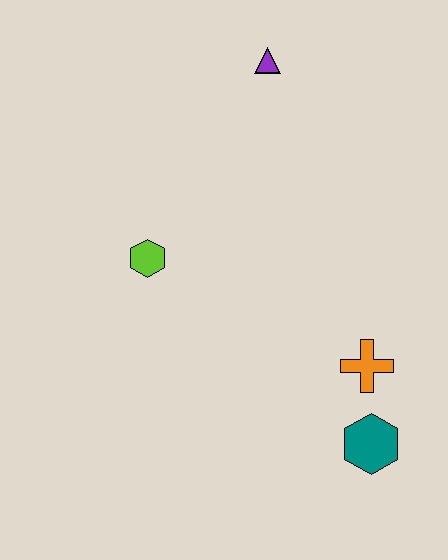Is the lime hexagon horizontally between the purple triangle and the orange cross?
No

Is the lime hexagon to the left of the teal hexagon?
Yes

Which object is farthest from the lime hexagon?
The teal hexagon is farthest from the lime hexagon.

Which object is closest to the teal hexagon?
The orange cross is closest to the teal hexagon.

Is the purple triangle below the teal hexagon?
No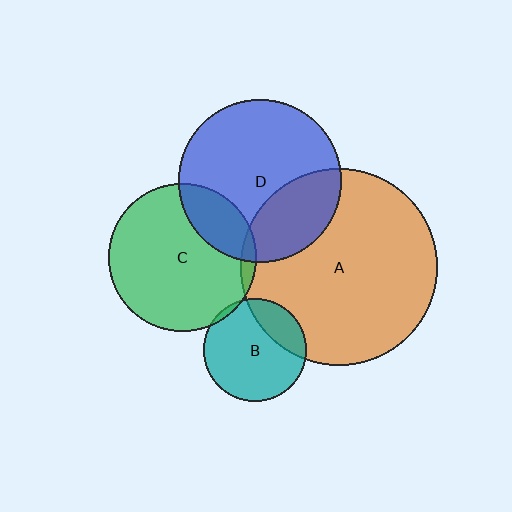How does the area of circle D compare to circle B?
Approximately 2.5 times.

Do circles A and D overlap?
Yes.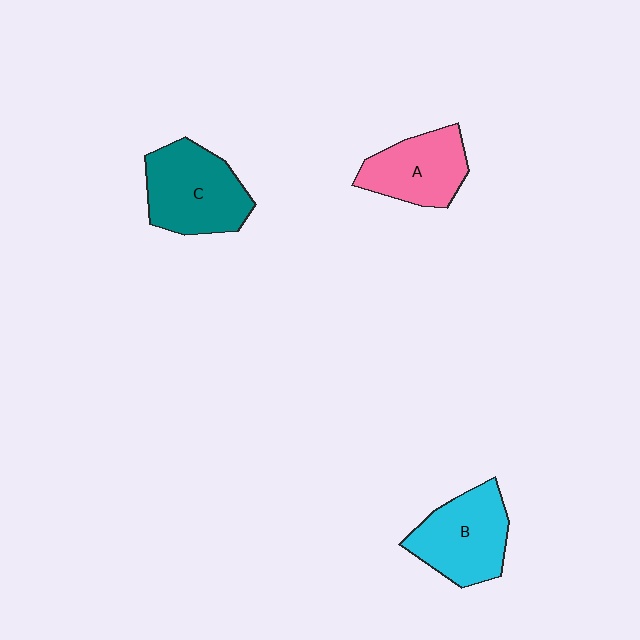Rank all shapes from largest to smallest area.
From largest to smallest: C (teal), B (cyan), A (pink).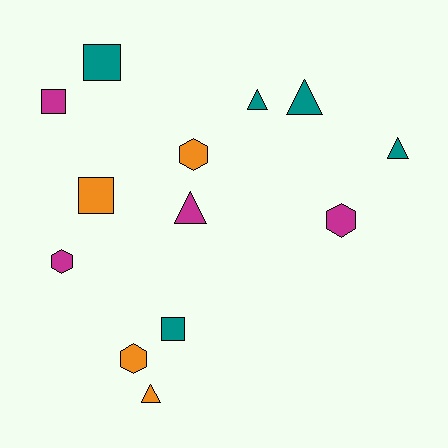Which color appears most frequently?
Teal, with 5 objects.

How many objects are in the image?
There are 13 objects.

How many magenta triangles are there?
There is 1 magenta triangle.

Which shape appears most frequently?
Triangle, with 5 objects.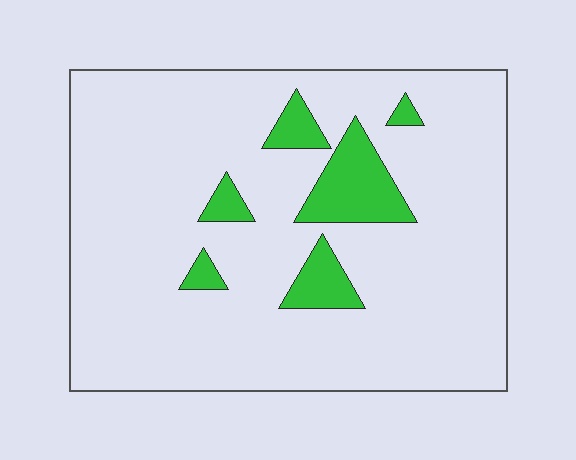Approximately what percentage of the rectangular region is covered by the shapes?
Approximately 10%.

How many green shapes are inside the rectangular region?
6.